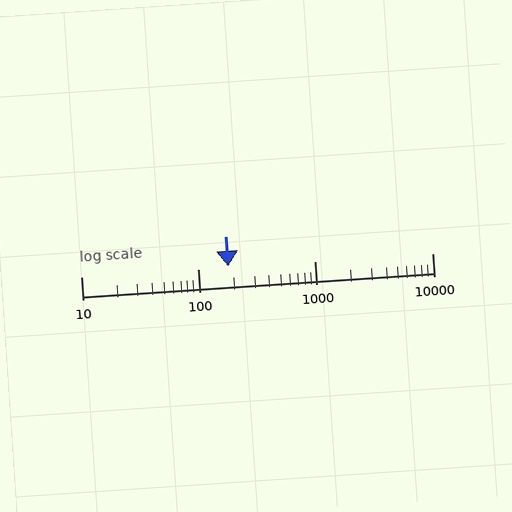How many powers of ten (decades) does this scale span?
The scale spans 3 decades, from 10 to 10000.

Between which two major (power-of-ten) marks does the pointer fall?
The pointer is between 100 and 1000.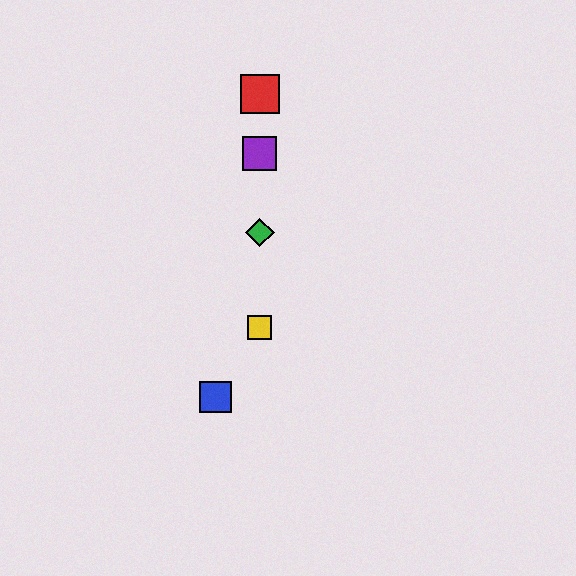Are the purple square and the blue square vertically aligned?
No, the purple square is at x≈260 and the blue square is at x≈216.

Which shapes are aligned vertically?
The red square, the green diamond, the yellow square, the purple square are aligned vertically.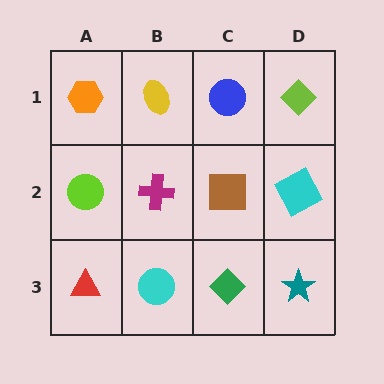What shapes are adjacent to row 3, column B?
A magenta cross (row 2, column B), a red triangle (row 3, column A), a green diamond (row 3, column C).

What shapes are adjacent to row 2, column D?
A lime diamond (row 1, column D), a teal star (row 3, column D), a brown square (row 2, column C).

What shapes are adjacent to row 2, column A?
An orange hexagon (row 1, column A), a red triangle (row 3, column A), a magenta cross (row 2, column B).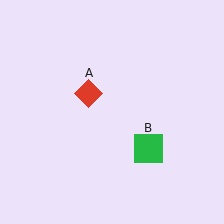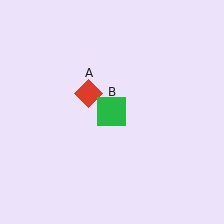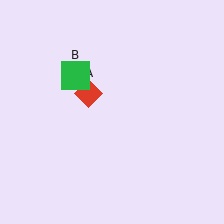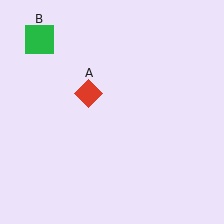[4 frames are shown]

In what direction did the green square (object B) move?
The green square (object B) moved up and to the left.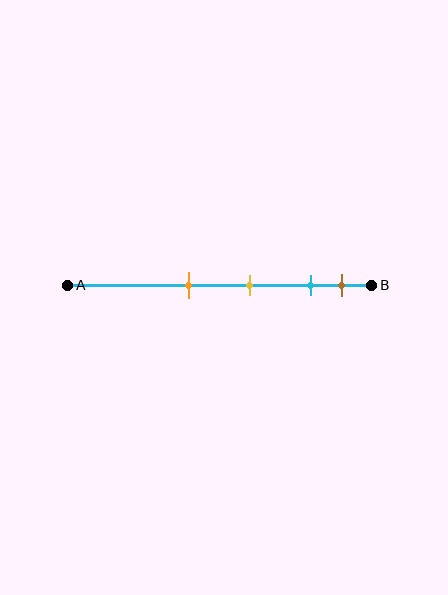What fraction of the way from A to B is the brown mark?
The brown mark is approximately 90% (0.9) of the way from A to B.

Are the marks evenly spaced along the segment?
No, the marks are not evenly spaced.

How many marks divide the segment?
There are 4 marks dividing the segment.